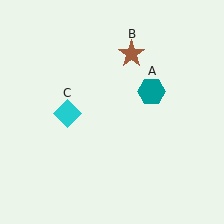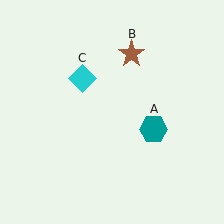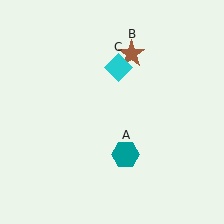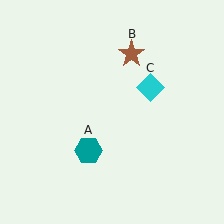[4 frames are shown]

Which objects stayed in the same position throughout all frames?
Brown star (object B) remained stationary.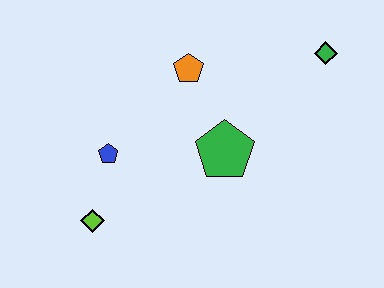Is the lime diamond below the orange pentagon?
Yes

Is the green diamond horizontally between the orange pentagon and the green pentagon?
No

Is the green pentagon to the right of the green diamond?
No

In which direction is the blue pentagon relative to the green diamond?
The blue pentagon is to the left of the green diamond.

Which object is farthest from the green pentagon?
The lime diamond is farthest from the green pentagon.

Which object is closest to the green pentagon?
The orange pentagon is closest to the green pentagon.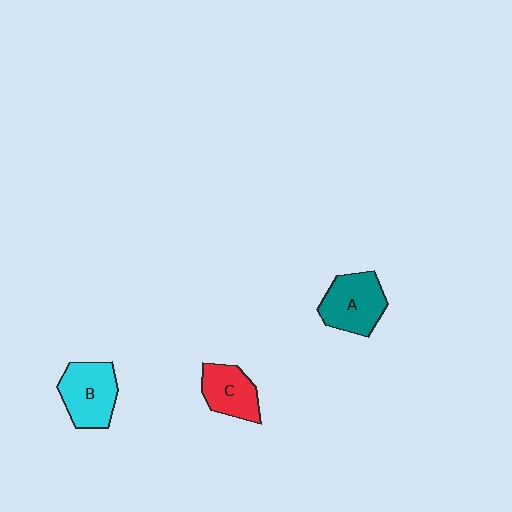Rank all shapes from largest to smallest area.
From largest to smallest: B (cyan), A (teal), C (red).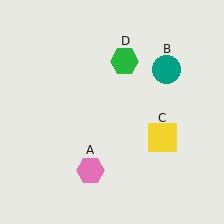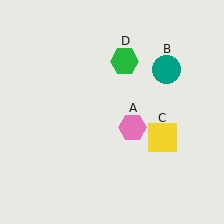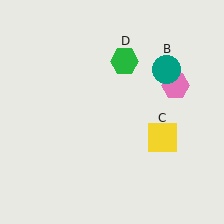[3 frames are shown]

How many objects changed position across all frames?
1 object changed position: pink hexagon (object A).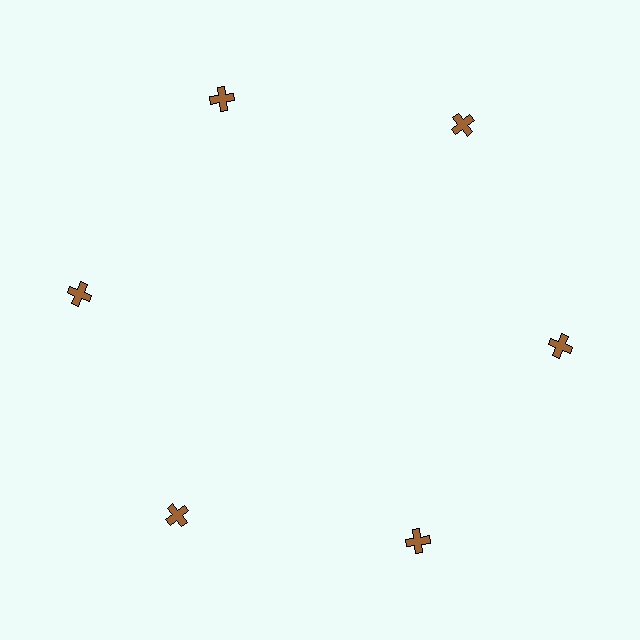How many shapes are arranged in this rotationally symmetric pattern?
There are 6 shapes, arranged in 6 groups of 1.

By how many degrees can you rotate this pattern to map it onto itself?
The pattern maps onto itself every 60 degrees of rotation.